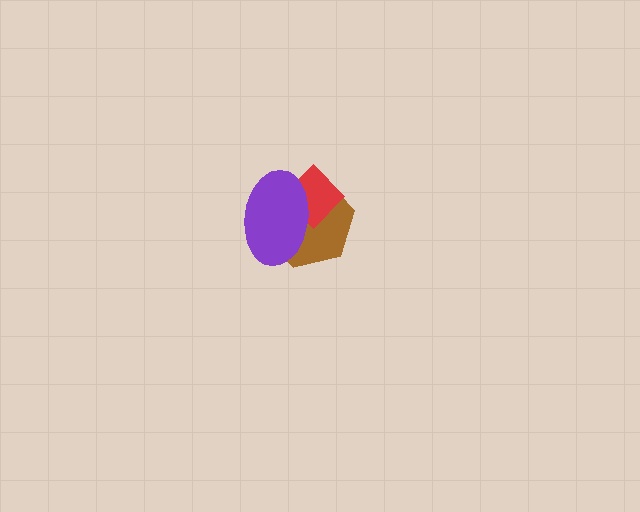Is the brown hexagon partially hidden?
Yes, it is partially covered by another shape.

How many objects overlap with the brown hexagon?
2 objects overlap with the brown hexagon.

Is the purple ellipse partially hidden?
No, no other shape covers it.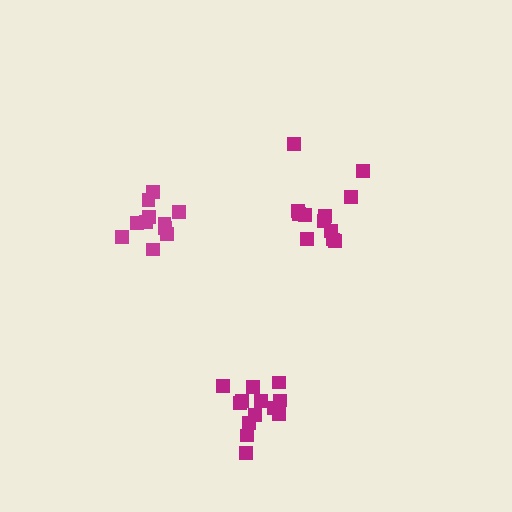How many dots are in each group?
Group 1: 11 dots, Group 2: 12 dots, Group 3: 14 dots (37 total).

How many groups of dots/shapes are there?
There are 3 groups.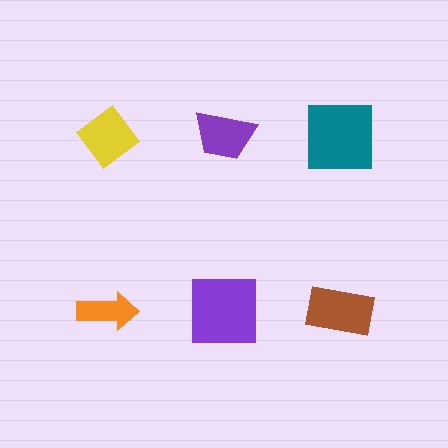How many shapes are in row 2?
3 shapes.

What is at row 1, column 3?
A teal square.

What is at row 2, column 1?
An orange arrow.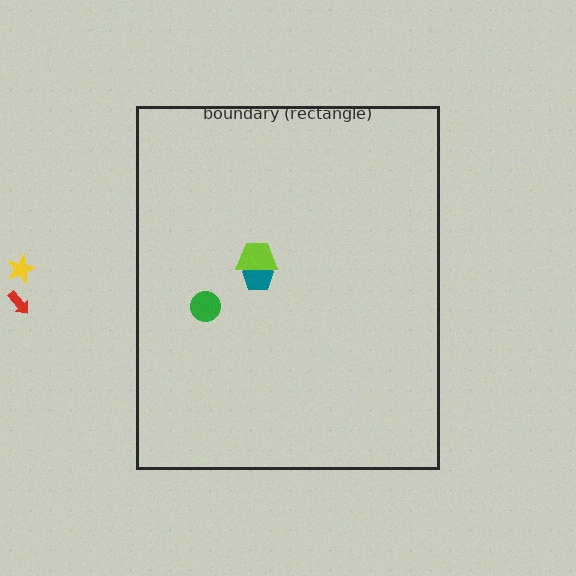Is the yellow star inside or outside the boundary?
Outside.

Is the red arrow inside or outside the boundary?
Outside.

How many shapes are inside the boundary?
3 inside, 2 outside.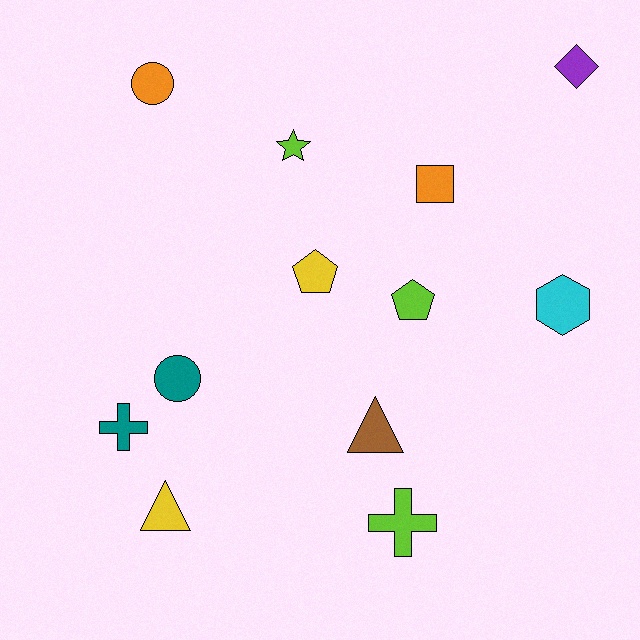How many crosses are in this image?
There are 2 crosses.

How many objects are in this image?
There are 12 objects.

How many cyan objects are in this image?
There is 1 cyan object.